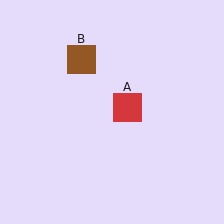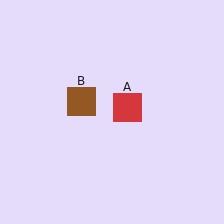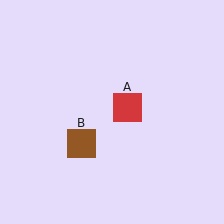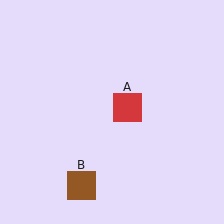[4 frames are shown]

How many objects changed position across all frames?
1 object changed position: brown square (object B).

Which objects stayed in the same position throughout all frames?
Red square (object A) remained stationary.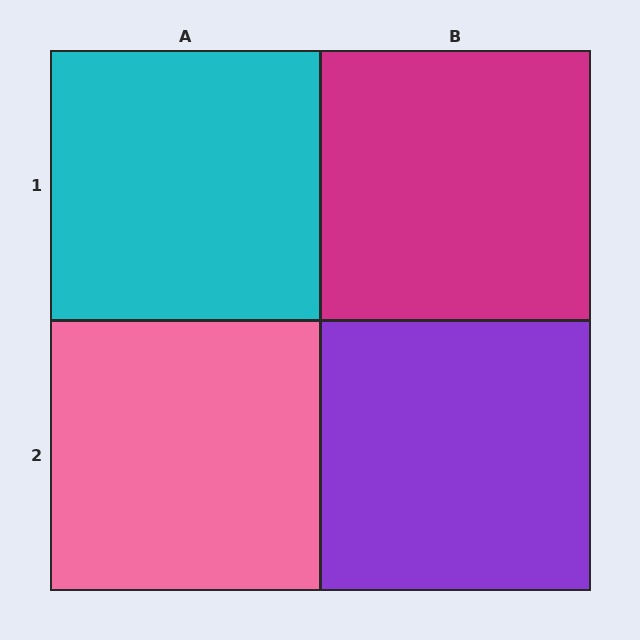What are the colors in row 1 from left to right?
Cyan, magenta.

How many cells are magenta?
1 cell is magenta.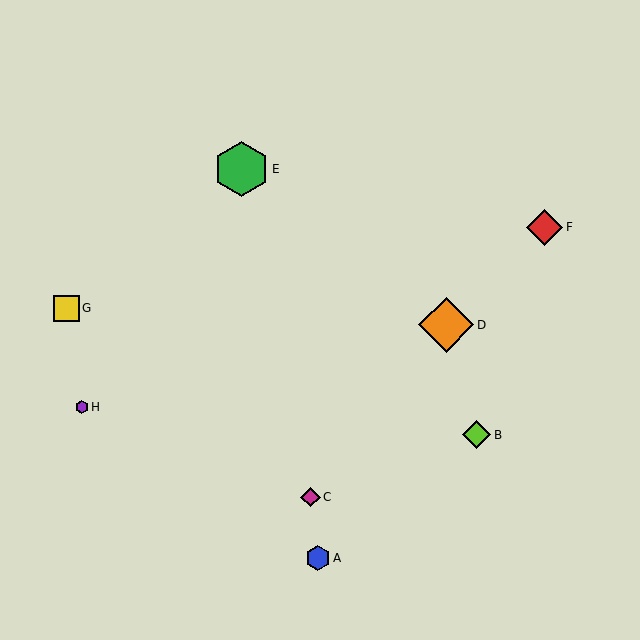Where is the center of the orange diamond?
The center of the orange diamond is at (446, 325).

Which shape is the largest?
The orange diamond (labeled D) is the largest.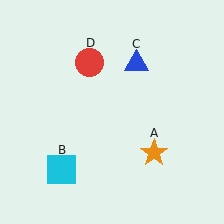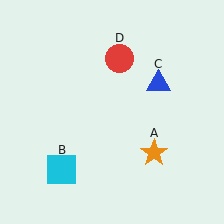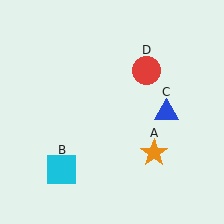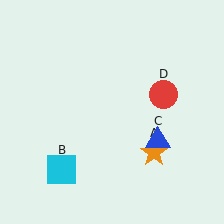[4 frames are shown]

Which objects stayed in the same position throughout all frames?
Orange star (object A) and cyan square (object B) remained stationary.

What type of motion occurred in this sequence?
The blue triangle (object C), red circle (object D) rotated clockwise around the center of the scene.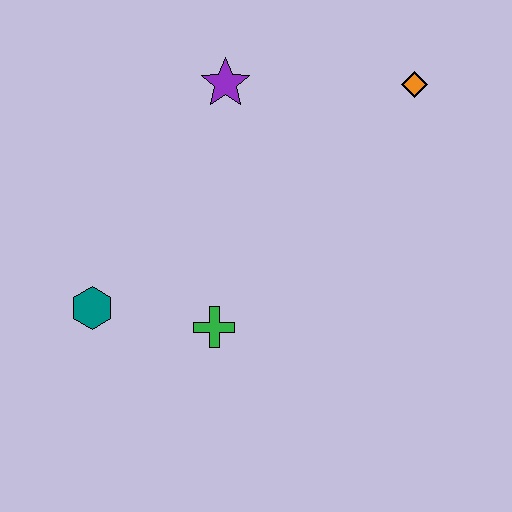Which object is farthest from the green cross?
The orange diamond is farthest from the green cross.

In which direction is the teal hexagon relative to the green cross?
The teal hexagon is to the left of the green cross.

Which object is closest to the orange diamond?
The purple star is closest to the orange diamond.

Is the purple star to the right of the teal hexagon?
Yes